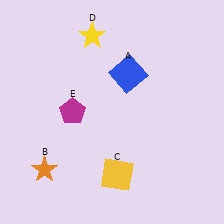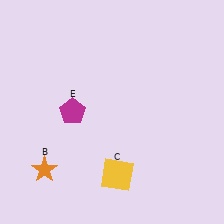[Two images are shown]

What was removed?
The blue square (A), the yellow star (D) were removed in Image 2.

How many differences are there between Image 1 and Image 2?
There are 2 differences between the two images.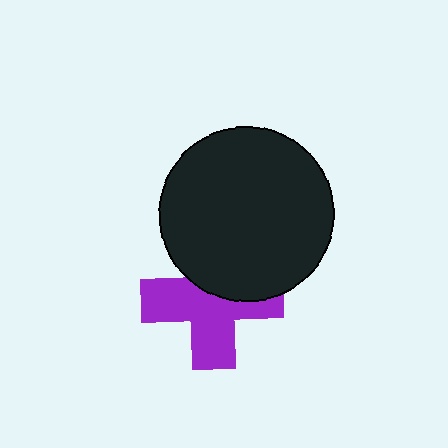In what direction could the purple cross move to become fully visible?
The purple cross could move down. That would shift it out from behind the black circle entirely.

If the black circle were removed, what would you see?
You would see the complete purple cross.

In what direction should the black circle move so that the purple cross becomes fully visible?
The black circle should move up. That is the shortest direction to clear the overlap and leave the purple cross fully visible.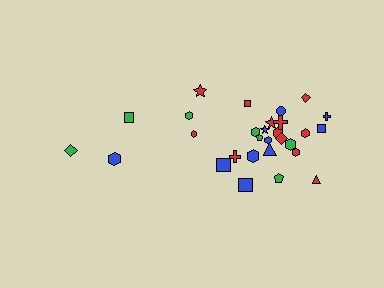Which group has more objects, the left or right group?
The right group.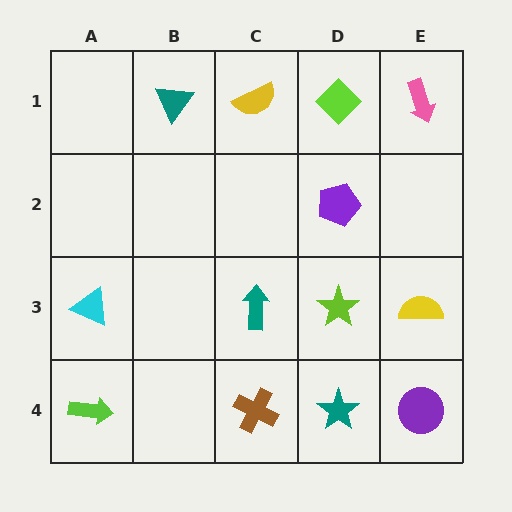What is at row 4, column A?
A lime arrow.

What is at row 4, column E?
A purple circle.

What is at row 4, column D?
A teal star.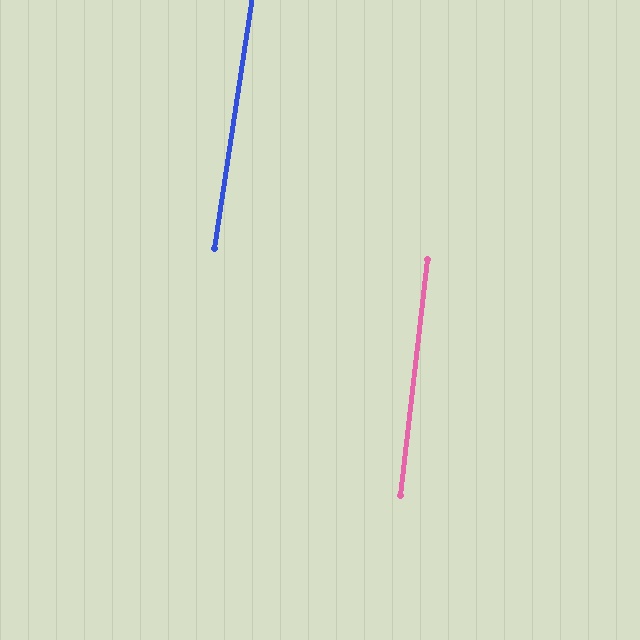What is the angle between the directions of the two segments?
Approximately 2 degrees.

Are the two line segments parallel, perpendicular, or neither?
Parallel — their directions differ by only 1.8°.